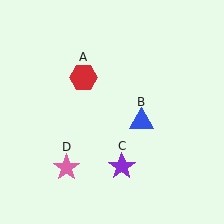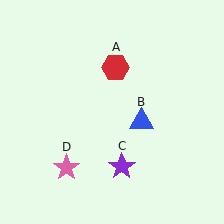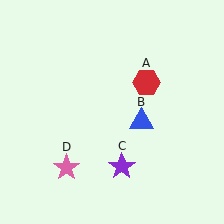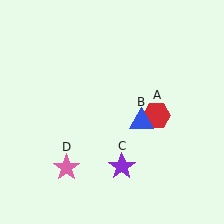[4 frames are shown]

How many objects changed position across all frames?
1 object changed position: red hexagon (object A).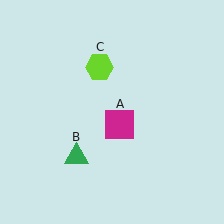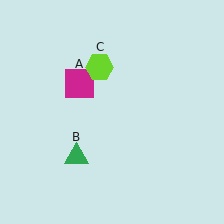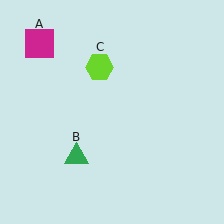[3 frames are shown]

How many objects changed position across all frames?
1 object changed position: magenta square (object A).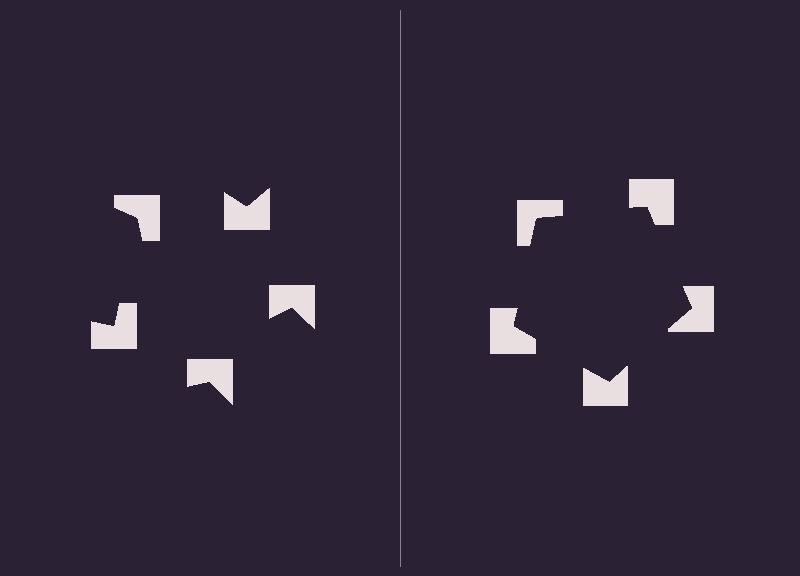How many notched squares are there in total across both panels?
10 — 5 on each side.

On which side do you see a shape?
An illusory pentagon appears on the right side. On the left side the wedge cuts are rotated, so no coherent shape forms.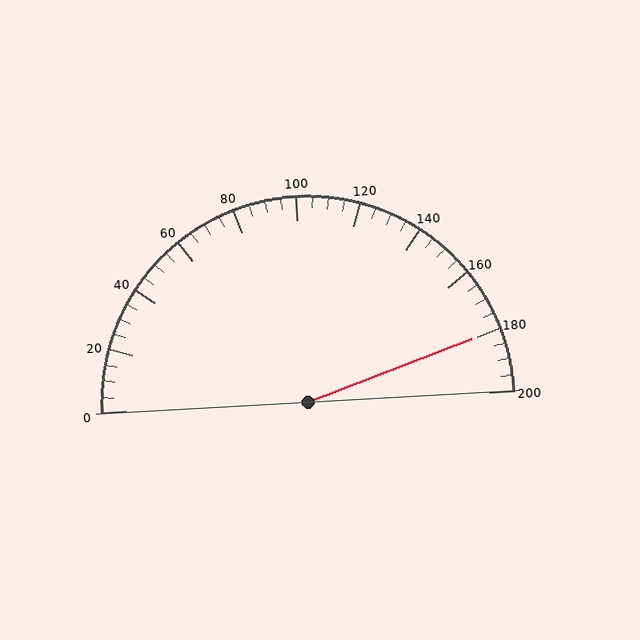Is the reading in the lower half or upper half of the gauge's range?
The reading is in the upper half of the range (0 to 200).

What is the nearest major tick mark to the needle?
The nearest major tick mark is 180.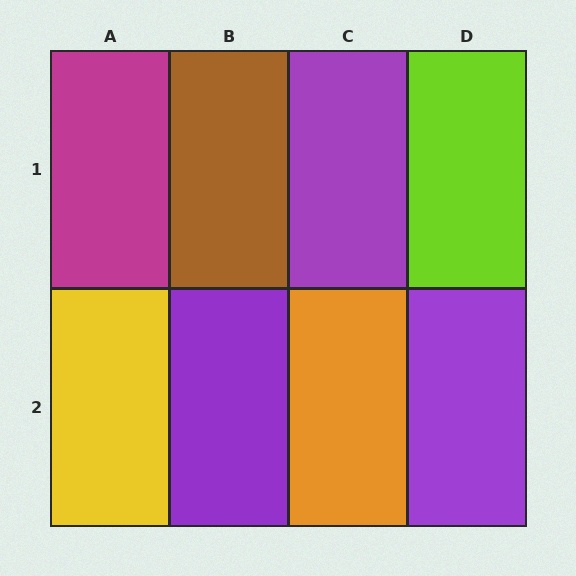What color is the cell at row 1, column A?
Magenta.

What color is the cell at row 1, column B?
Brown.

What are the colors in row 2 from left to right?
Yellow, purple, orange, purple.